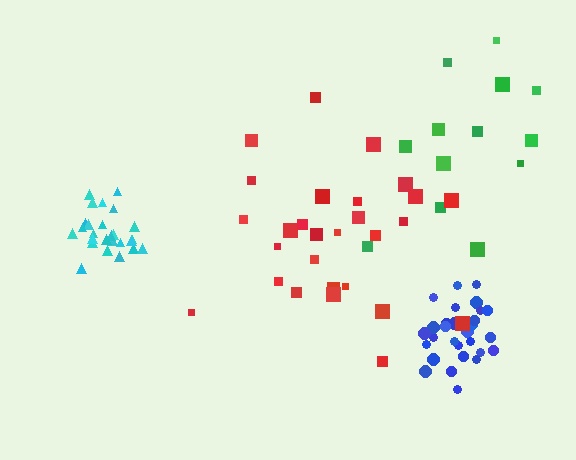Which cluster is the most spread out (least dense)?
Green.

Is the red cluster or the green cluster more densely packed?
Red.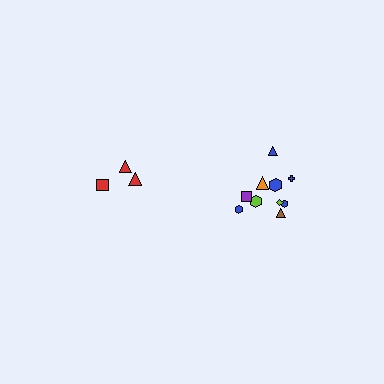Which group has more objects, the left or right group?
The right group.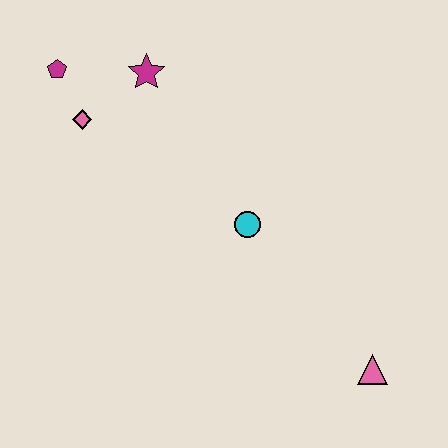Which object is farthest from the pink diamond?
The pink triangle is farthest from the pink diamond.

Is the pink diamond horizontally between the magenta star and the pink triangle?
No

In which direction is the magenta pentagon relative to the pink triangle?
The magenta pentagon is to the left of the pink triangle.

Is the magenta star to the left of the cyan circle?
Yes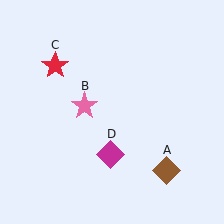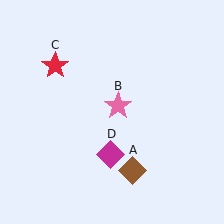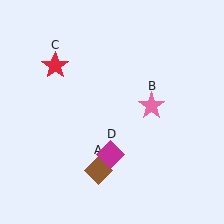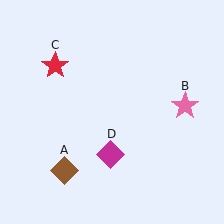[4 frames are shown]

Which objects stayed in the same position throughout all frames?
Red star (object C) and magenta diamond (object D) remained stationary.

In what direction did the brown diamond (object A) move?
The brown diamond (object A) moved left.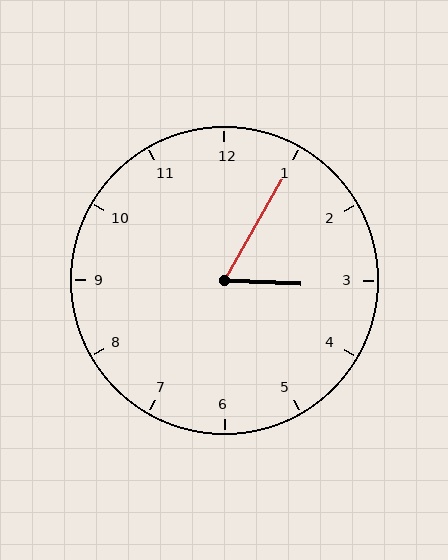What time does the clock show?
3:05.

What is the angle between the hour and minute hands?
Approximately 62 degrees.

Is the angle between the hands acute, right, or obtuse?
It is acute.